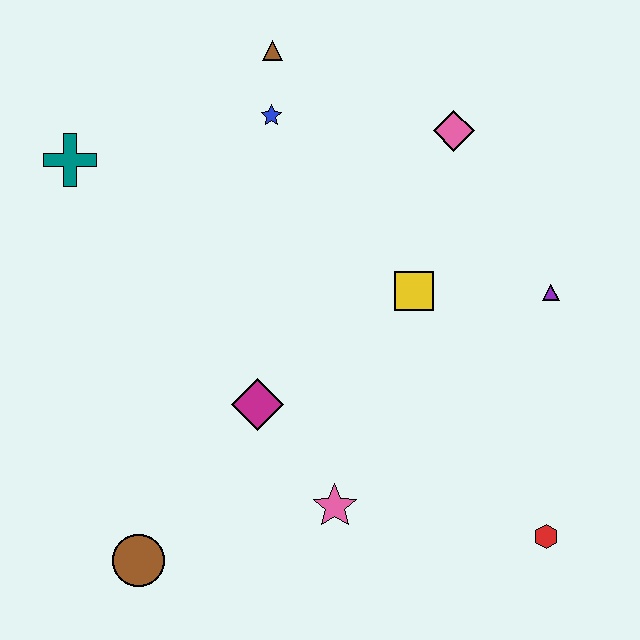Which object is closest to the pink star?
The magenta diamond is closest to the pink star.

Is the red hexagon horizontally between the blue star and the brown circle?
No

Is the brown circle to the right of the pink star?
No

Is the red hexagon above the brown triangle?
No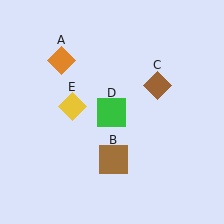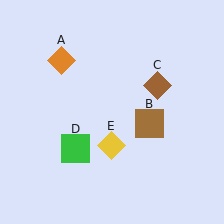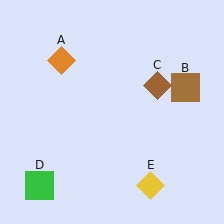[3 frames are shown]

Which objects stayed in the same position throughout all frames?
Orange diamond (object A) and brown diamond (object C) remained stationary.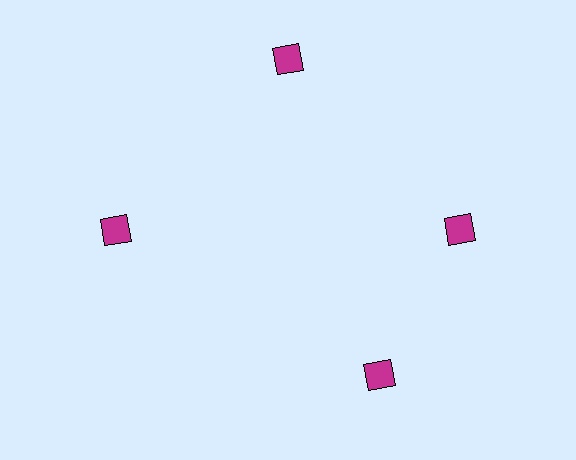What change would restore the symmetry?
The symmetry would be restored by rotating it back into even spacing with its neighbors so that all 4 squares sit at equal angles and equal distance from the center.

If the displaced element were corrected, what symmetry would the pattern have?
It would have 4-fold rotational symmetry — the pattern would map onto itself every 90 degrees.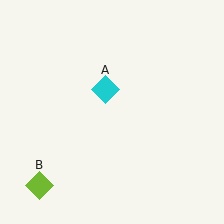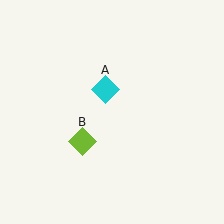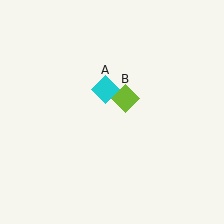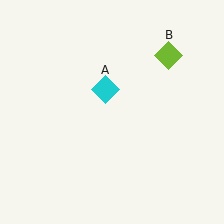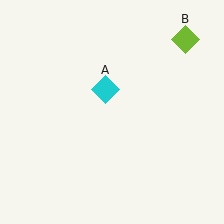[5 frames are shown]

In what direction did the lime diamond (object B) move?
The lime diamond (object B) moved up and to the right.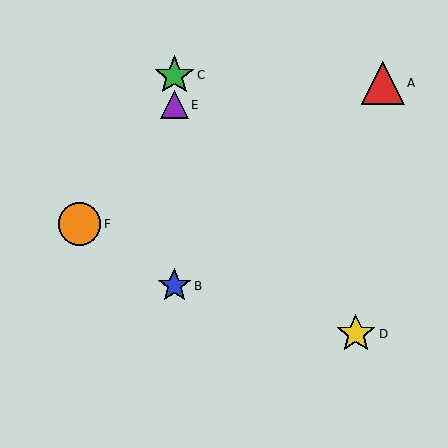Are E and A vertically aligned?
No, E is at x≈174 and A is at x≈383.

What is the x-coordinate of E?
Object E is at x≈174.